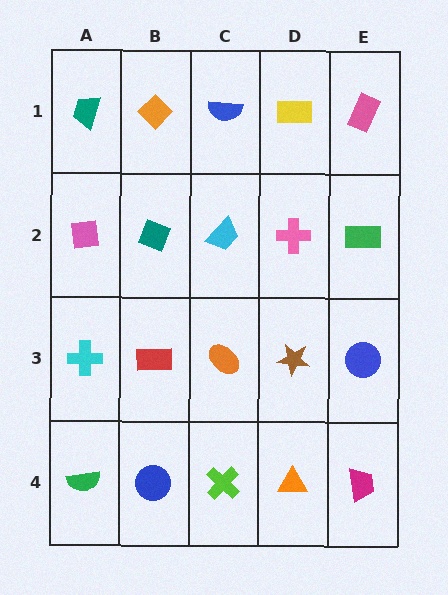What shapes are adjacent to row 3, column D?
A pink cross (row 2, column D), an orange triangle (row 4, column D), an orange ellipse (row 3, column C), a blue circle (row 3, column E).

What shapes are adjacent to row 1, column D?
A pink cross (row 2, column D), a blue semicircle (row 1, column C), a pink rectangle (row 1, column E).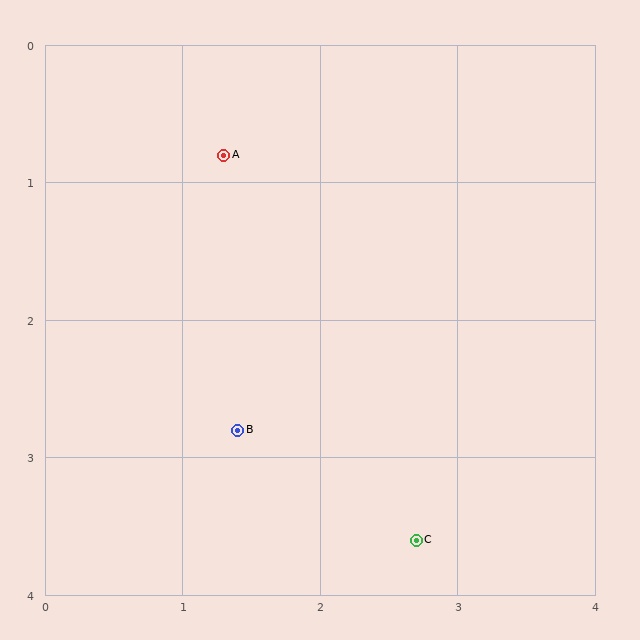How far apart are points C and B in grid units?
Points C and B are about 1.5 grid units apart.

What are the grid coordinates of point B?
Point B is at approximately (1.4, 2.8).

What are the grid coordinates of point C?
Point C is at approximately (2.7, 3.6).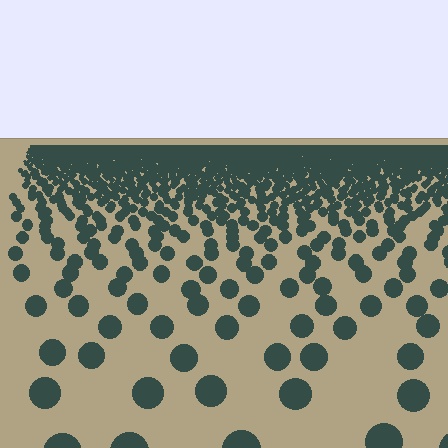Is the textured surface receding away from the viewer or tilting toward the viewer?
The surface is receding away from the viewer. Texture elements get smaller and denser toward the top.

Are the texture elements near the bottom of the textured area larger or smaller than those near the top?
Larger. Near the bottom, elements are closer to the viewer and appear at a bigger on-screen size.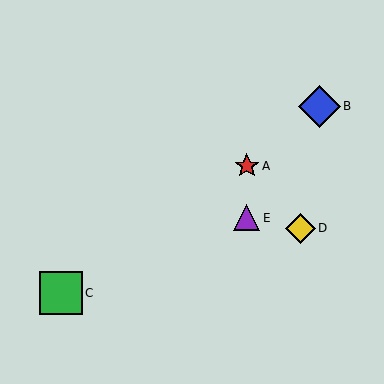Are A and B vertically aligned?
No, A is at x≈247 and B is at x≈319.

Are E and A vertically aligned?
Yes, both are at x≈247.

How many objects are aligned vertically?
2 objects (A, E) are aligned vertically.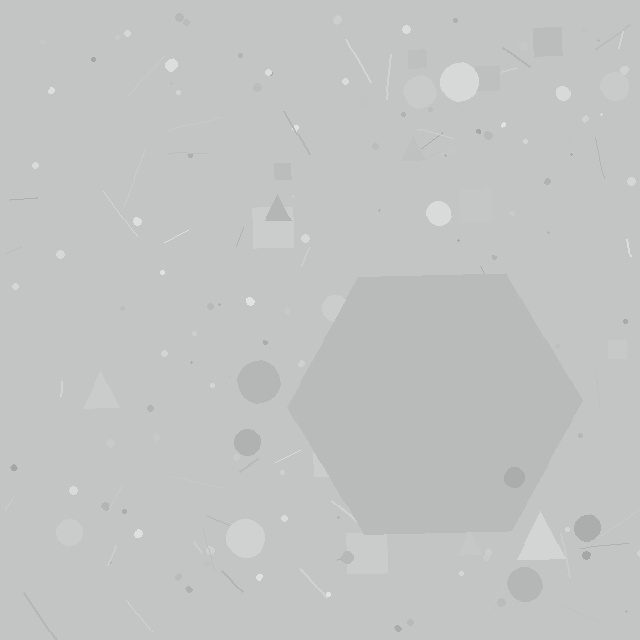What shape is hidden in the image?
A hexagon is hidden in the image.